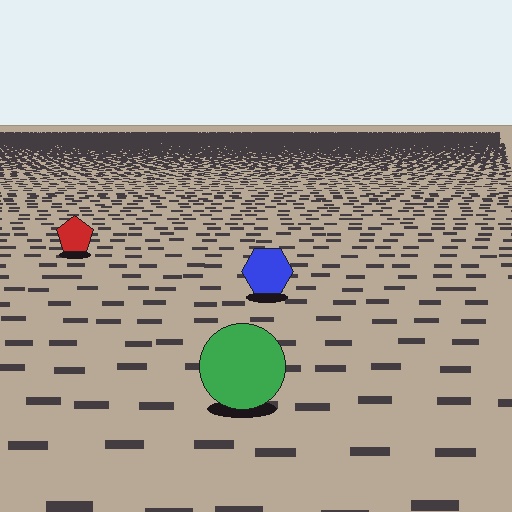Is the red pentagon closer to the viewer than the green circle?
No. The green circle is closer — you can tell from the texture gradient: the ground texture is coarser near it.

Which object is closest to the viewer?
The green circle is closest. The texture marks near it are larger and more spread out.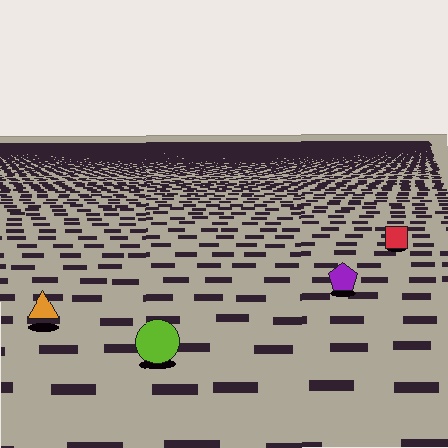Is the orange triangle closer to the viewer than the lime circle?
No. The lime circle is closer — you can tell from the texture gradient: the ground texture is coarser near it.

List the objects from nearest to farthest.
From nearest to farthest: the lime circle, the orange triangle, the purple pentagon, the red square.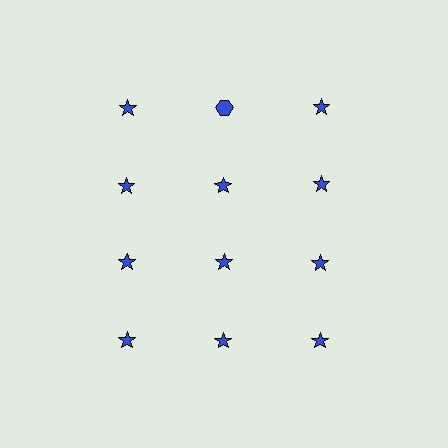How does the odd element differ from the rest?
It has a different shape: hexagon instead of star.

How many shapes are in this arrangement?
There are 12 shapes arranged in a grid pattern.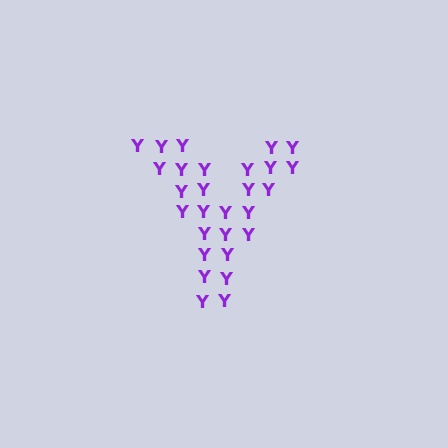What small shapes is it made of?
It is made of small letter Y's.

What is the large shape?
The large shape is the letter Y.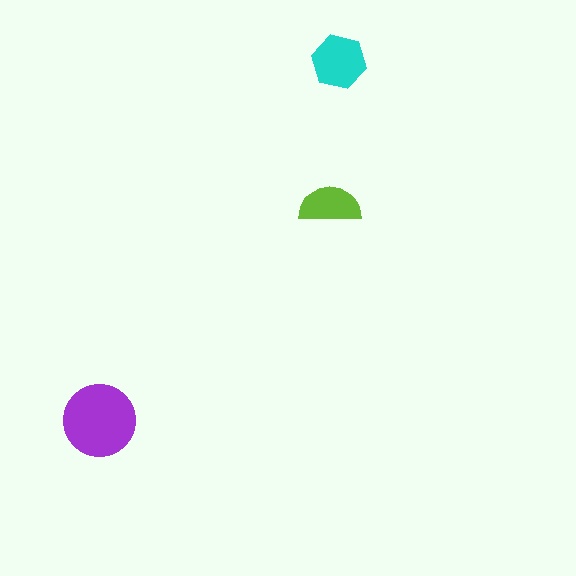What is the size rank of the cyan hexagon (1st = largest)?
2nd.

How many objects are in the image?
There are 3 objects in the image.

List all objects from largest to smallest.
The purple circle, the cyan hexagon, the lime semicircle.